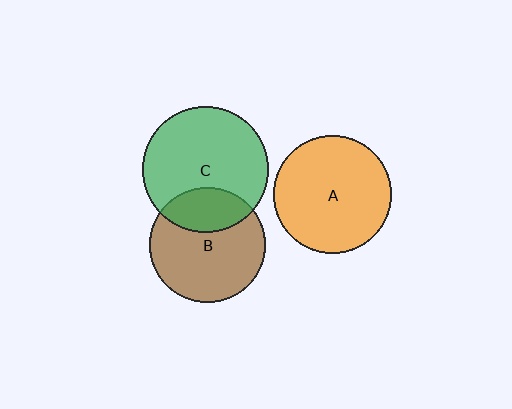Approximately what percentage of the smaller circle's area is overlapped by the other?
Approximately 30%.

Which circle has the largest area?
Circle C (green).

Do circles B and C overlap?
Yes.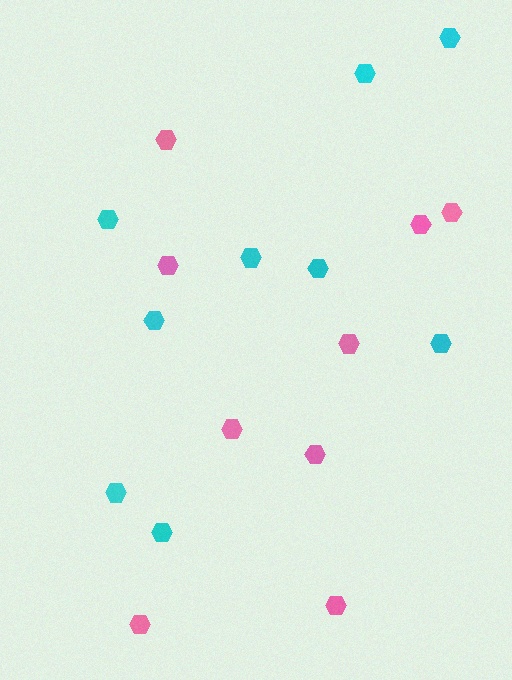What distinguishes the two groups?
There are 2 groups: one group of cyan hexagons (9) and one group of pink hexagons (9).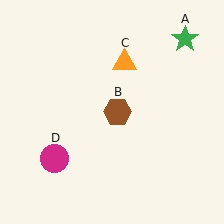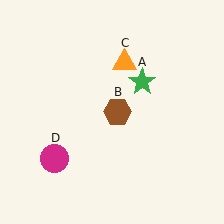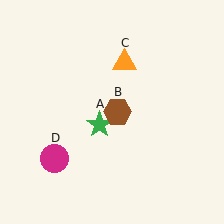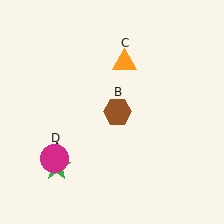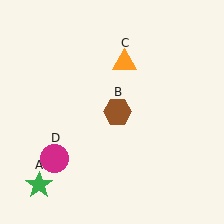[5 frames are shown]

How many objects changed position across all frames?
1 object changed position: green star (object A).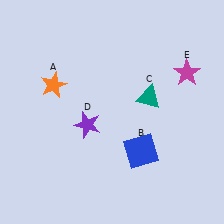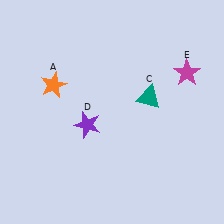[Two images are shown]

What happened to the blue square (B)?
The blue square (B) was removed in Image 2. It was in the bottom-right area of Image 1.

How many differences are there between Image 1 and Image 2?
There is 1 difference between the two images.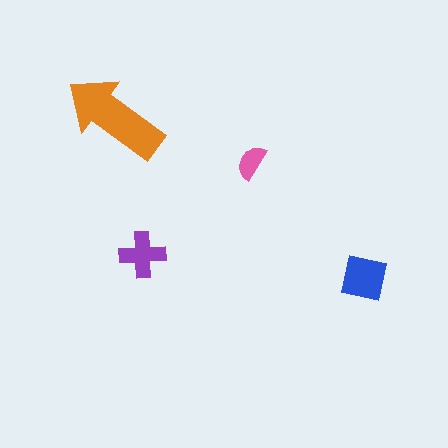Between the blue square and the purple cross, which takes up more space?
The blue square.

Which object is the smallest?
The pink semicircle.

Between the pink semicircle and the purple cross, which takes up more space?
The purple cross.